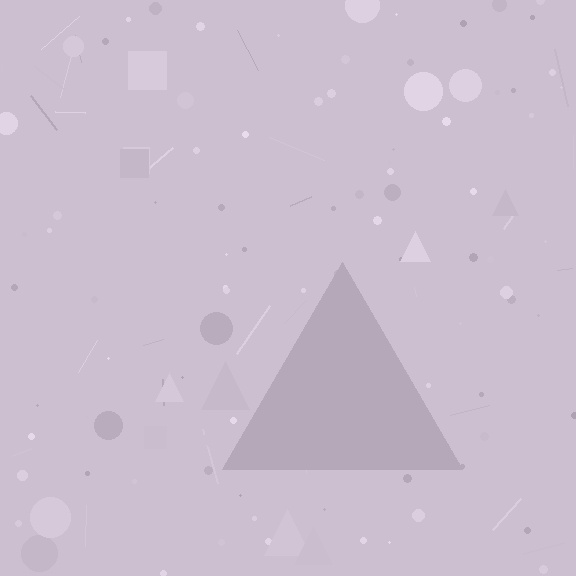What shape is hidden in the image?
A triangle is hidden in the image.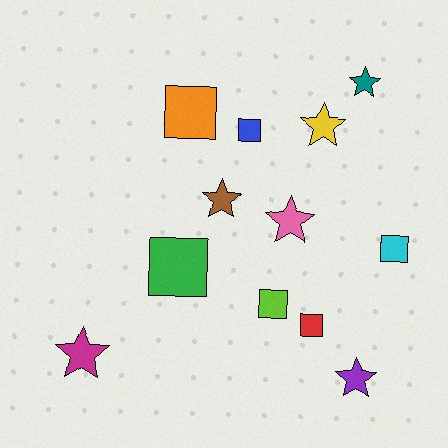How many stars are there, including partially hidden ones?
There are 6 stars.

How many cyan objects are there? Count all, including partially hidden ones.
There is 1 cyan object.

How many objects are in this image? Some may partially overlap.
There are 12 objects.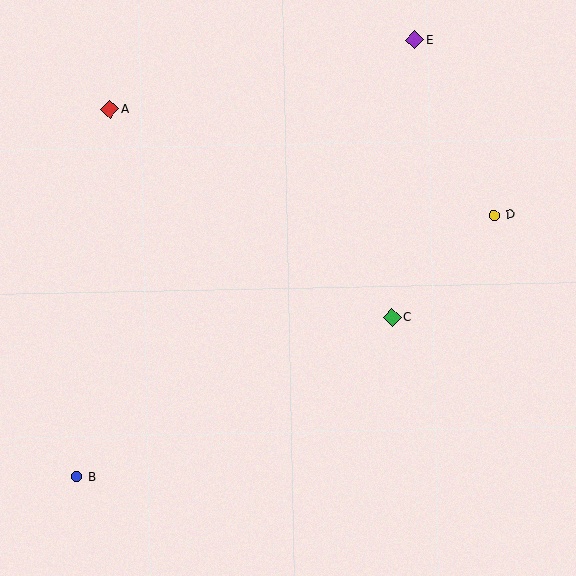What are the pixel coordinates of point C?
Point C is at (392, 317).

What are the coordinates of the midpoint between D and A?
The midpoint between D and A is at (302, 162).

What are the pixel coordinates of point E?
Point E is at (415, 40).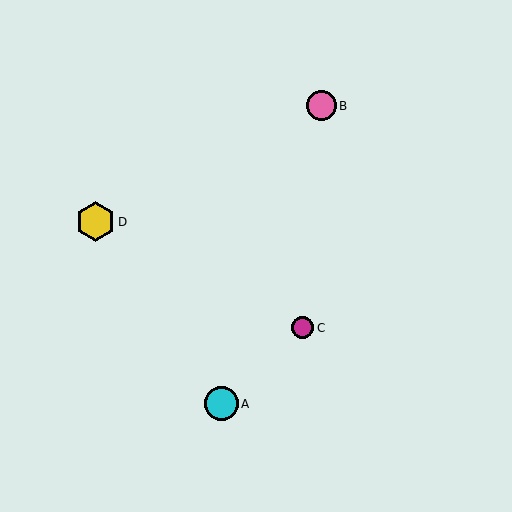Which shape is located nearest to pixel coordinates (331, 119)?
The pink circle (labeled B) at (321, 106) is nearest to that location.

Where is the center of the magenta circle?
The center of the magenta circle is at (303, 328).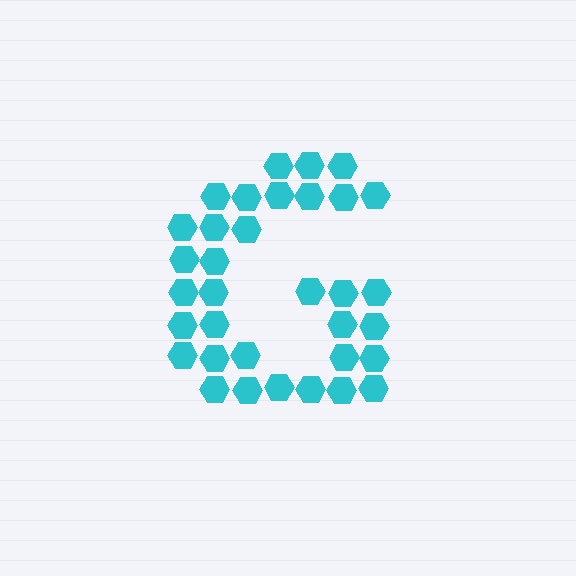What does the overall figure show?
The overall figure shows the letter G.